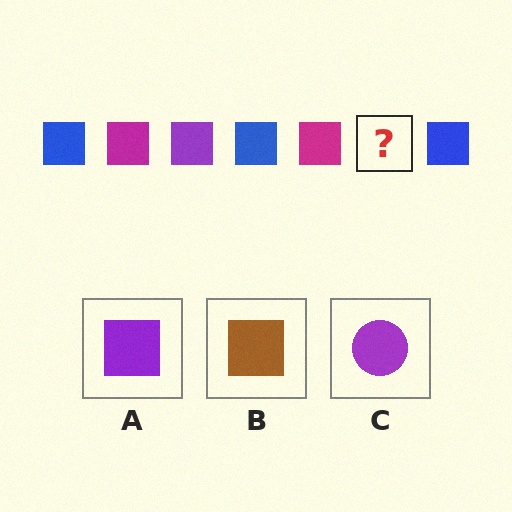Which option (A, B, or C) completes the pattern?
A.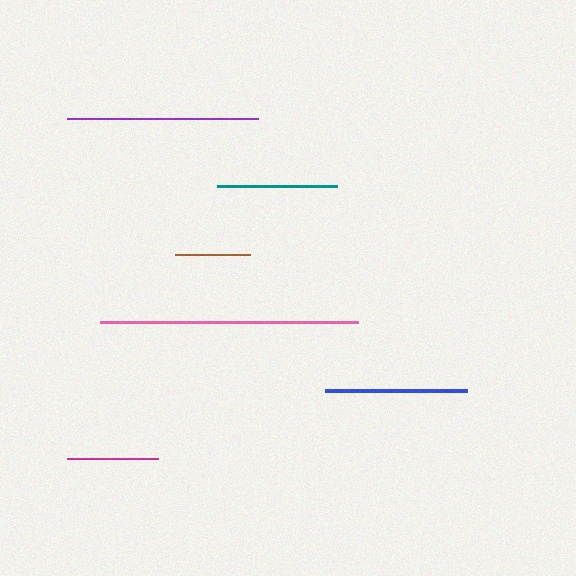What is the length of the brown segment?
The brown segment is approximately 75 pixels long.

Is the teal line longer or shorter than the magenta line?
The teal line is longer than the magenta line.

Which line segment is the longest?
The pink line is the longest at approximately 258 pixels.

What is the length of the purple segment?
The purple segment is approximately 191 pixels long.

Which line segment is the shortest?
The brown line is the shortest at approximately 75 pixels.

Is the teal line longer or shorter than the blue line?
The blue line is longer than the teal line.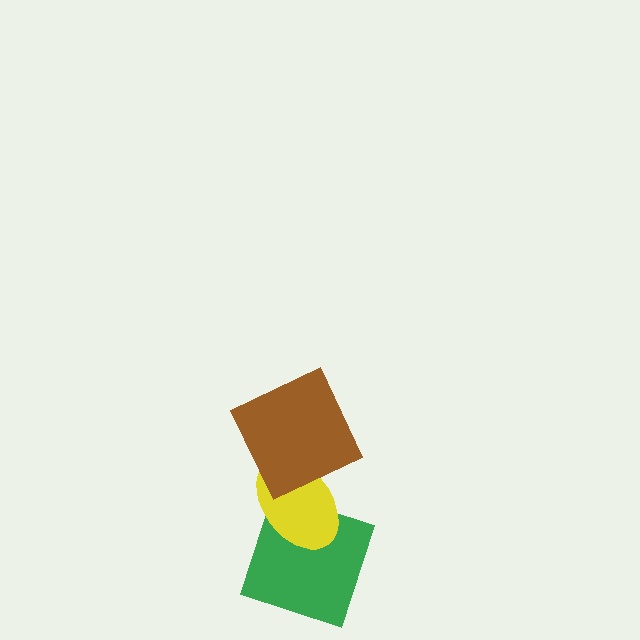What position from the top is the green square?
The green square is 3rd from the top.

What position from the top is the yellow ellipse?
The yellow ellipse is 2nd from the top.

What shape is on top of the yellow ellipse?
The brown square is on top of the yellow ellipse.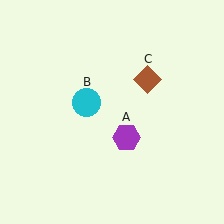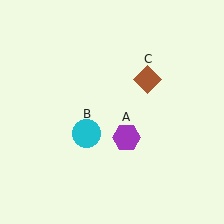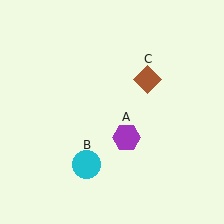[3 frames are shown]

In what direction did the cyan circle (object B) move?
The cyan circle (object B) moved down.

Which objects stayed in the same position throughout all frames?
Purple hexagon (object A) and brown diamond (object C) remained stationary.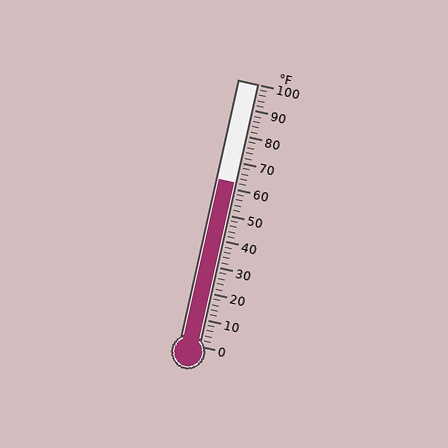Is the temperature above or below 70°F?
The temperature is below 70°F.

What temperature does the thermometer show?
The thermometer shows approximately 62°F.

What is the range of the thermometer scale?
The thermometer scale ranges from 0°F to 100°F.